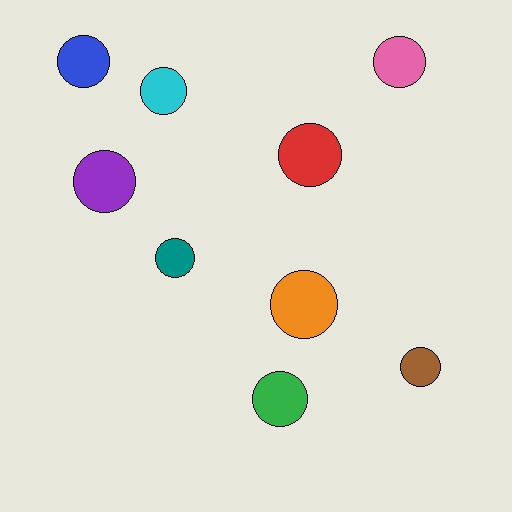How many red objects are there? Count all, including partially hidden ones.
There is 1 red object.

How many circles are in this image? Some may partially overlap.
There are 9 circles.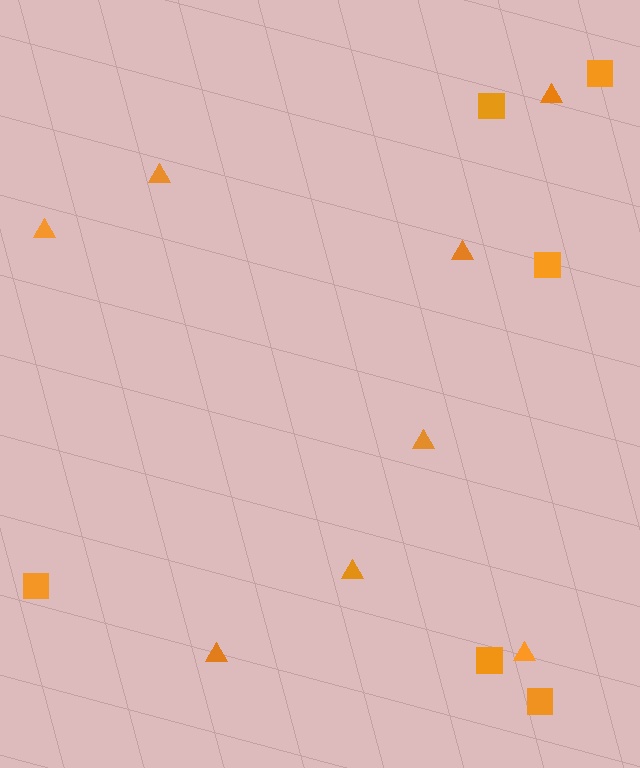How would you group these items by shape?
There are 2 groups: one group of triangles (8) and one group of squares (6).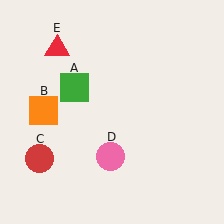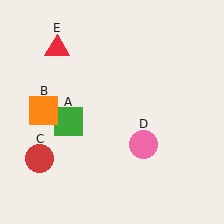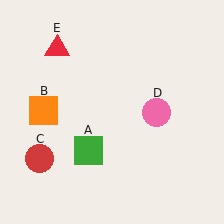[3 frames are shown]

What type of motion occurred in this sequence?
The green square (object A), pink circle (object D) rotated counterclockwise around the center of the scene.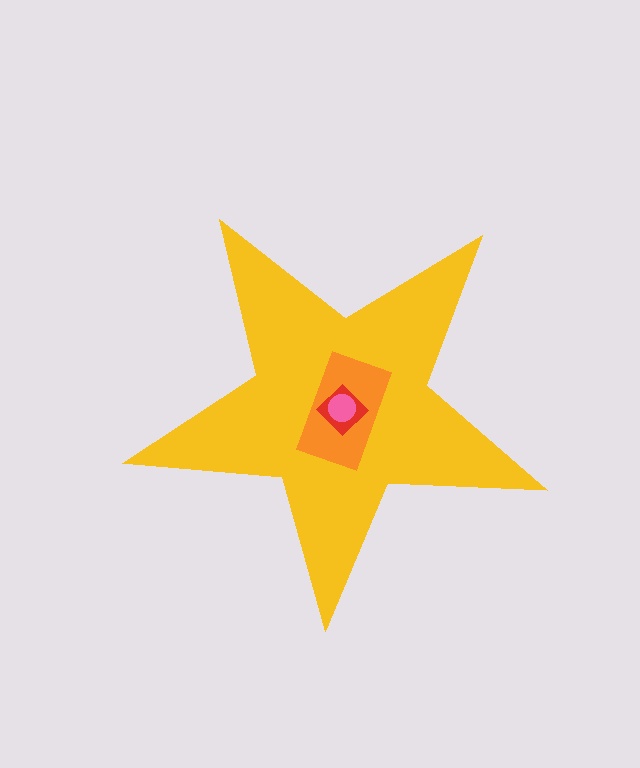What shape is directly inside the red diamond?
The pink circle.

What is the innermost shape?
The pink circle.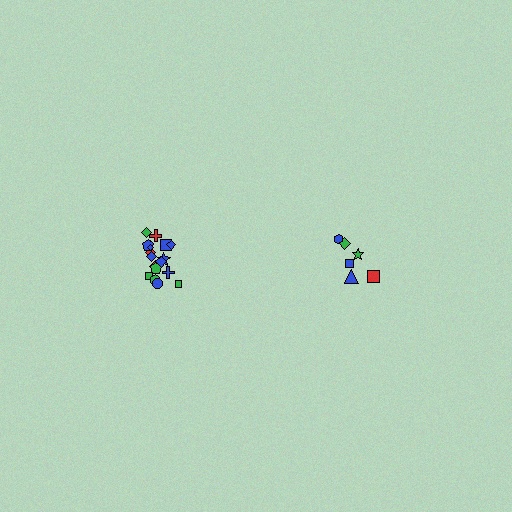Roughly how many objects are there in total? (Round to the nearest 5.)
Roughly 25 objects in total.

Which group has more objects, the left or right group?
The left group.